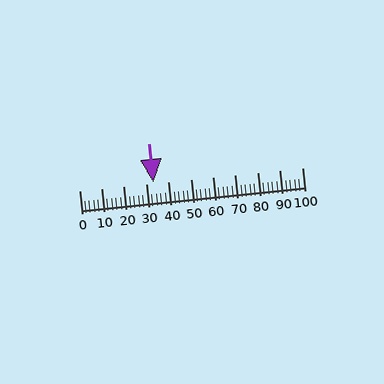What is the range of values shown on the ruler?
The ruler shows values from 0 to 100.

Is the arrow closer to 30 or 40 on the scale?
The arrow is closer to 30.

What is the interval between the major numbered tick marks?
The major tick marks are spaced 10 units apart.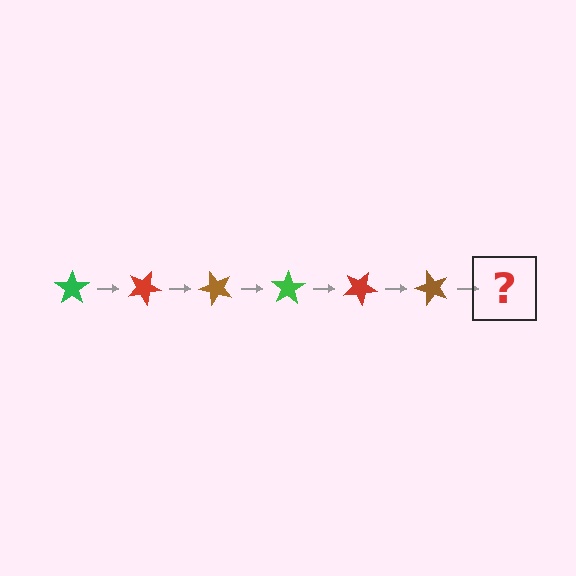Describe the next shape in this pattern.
It should be a green star, rotated 150 degrees from the start.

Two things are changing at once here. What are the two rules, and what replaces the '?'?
The two rules are that it rotates 25 degrees each step and the color cycles through green, red, and brown. The '?' should be a green star, rotated 150 degrees from the start.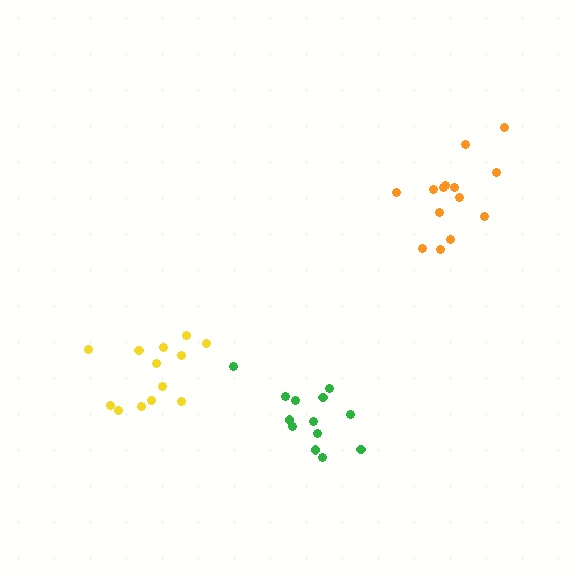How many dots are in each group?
Group 1: 14 dots, Group 2: 13 dots, Group 3: 13 dots (40 total).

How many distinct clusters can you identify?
There are 3 distinct clusters.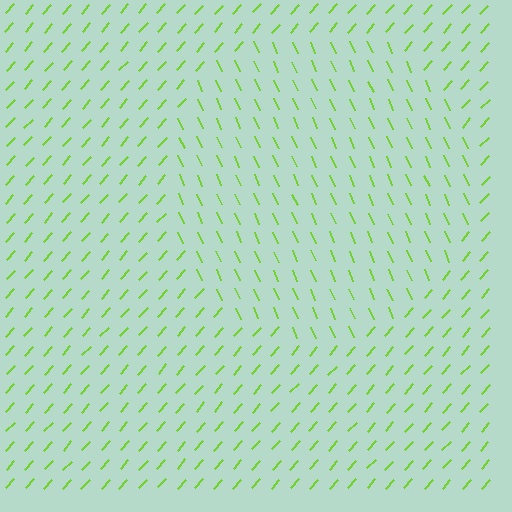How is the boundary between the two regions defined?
The boundary is defined purely by a change in line orientation (approximately 65 degrees difference). All lines are the same color and thickness.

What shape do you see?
I see a circle.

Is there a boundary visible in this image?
Yes, there is a texture boundary formed by a change in line orientation.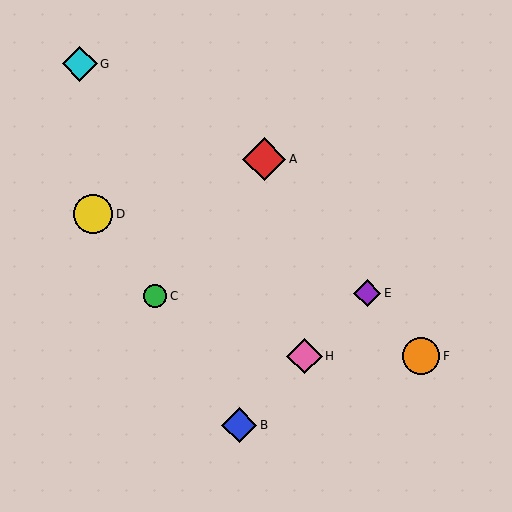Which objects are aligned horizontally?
Objects F, H are aligned horizontally.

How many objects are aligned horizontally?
2 objects (F, H) are aligned horizontally.